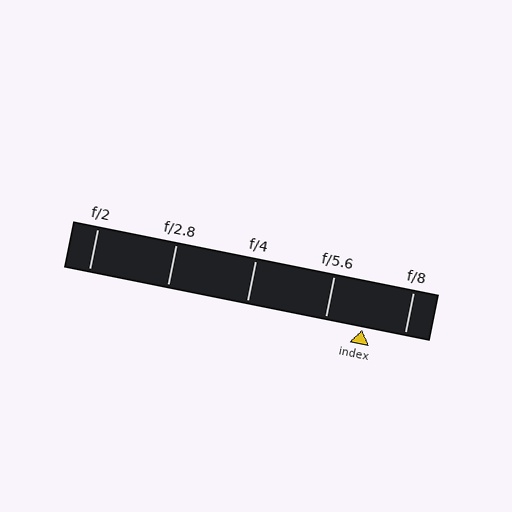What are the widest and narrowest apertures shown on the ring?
The widest aperture shown is f/2 and the narrowest is f/8.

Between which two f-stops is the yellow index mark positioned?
The index mark is between f/5.6 and f/8.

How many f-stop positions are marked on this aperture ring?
There are 5 f-stop positions marked.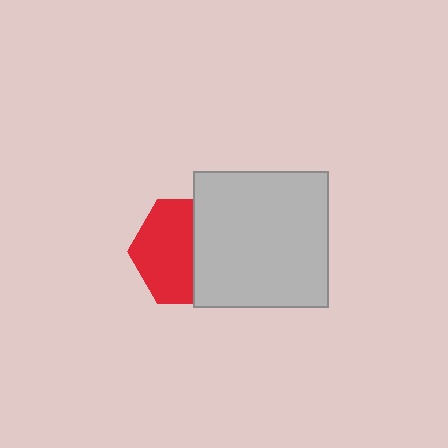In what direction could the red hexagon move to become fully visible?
The red hexagon could move left. That would shift it out from behind the light gray square entirely.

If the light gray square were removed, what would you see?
You would see the complete red hexagon.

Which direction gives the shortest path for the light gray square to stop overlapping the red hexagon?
Moving right gives the shortest separation.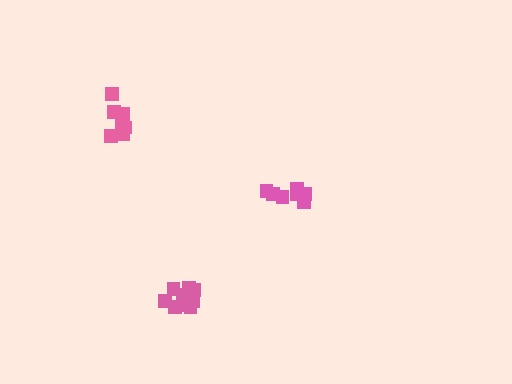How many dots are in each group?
Group 1: 7 dots, Group 2: 7 dots, Group 3: 10 dots (24 total).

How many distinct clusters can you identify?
There are 3 distinct clusters.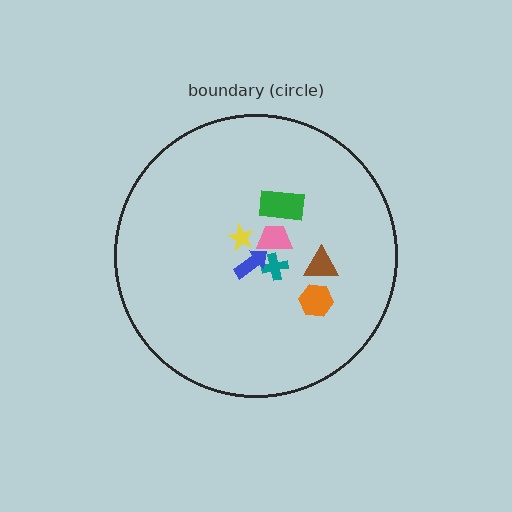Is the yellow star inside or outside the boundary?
Inside.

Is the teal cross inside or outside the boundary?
Inside.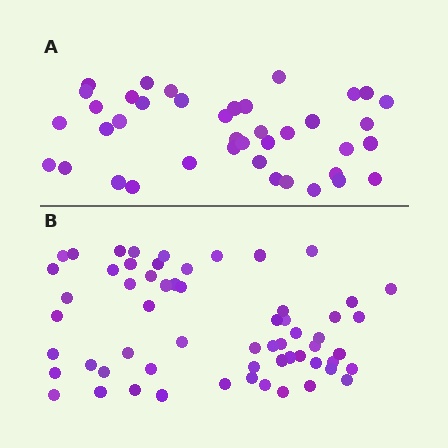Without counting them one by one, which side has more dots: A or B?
Region B (the bottom region) has more dots.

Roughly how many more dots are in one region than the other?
Region B has approximately 20 more dots than region A.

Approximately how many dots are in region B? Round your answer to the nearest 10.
About 60 dots.